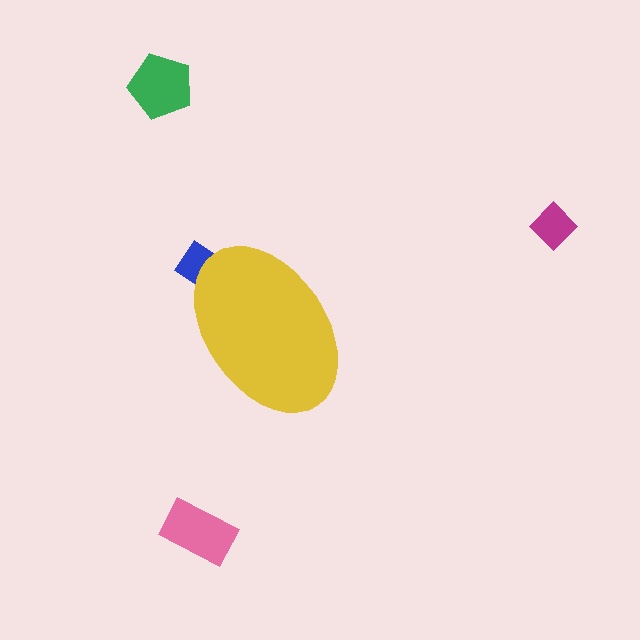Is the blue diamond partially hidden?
Yes, the blue diamond is partially hidden behind the yellow ellipse.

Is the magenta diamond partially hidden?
No, the magenta diamond is fully visible.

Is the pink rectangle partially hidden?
No, the pink rectangle is fully visible.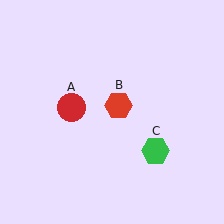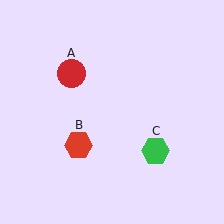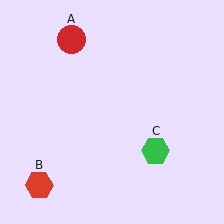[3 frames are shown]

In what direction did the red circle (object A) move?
The red circle (object A) moved up.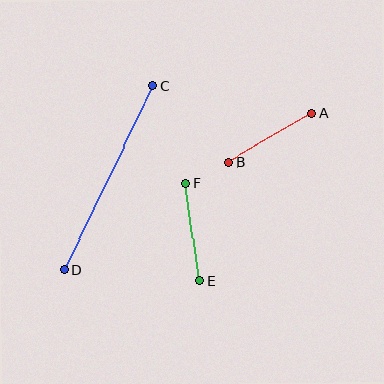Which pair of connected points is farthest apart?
Points C and D are farthest apart.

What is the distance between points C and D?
The distance is approximately 204 pixels.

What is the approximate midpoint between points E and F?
The midpoint is at approximately (193, 232) pixels.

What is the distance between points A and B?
The distance is approximately 97 pixels.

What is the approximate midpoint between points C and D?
The midpoint is at approximately (108, 178) pixels.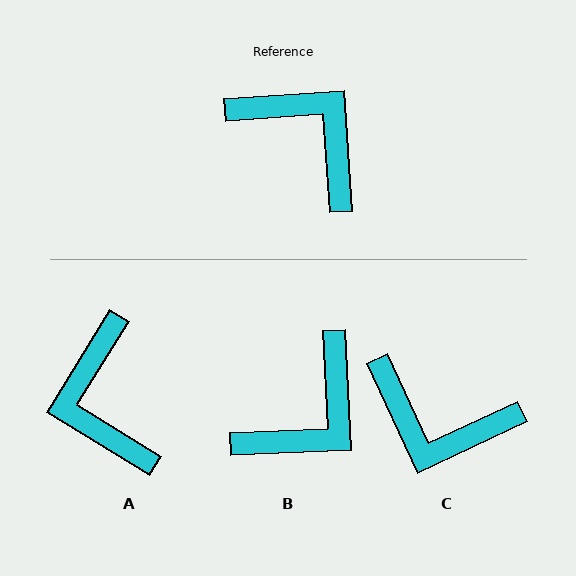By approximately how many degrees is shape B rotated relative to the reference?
Approximately 91 degrees clockwise.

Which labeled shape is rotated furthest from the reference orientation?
C, about 159 degrees away.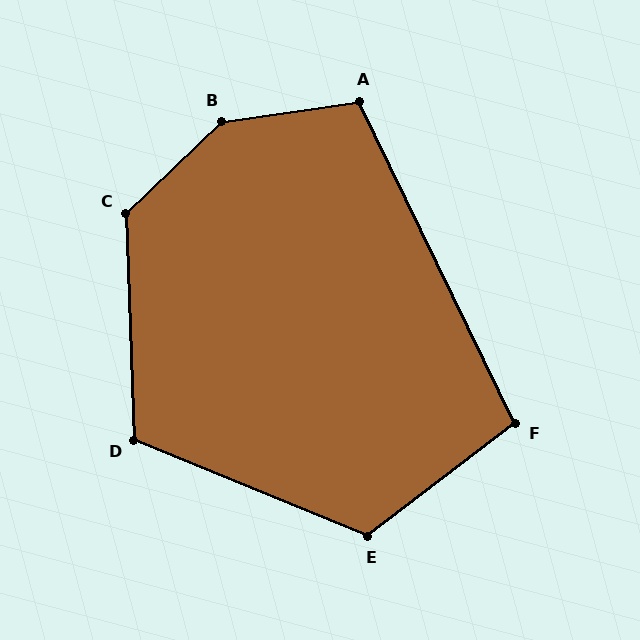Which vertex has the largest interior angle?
B, at approximately 144 degrees.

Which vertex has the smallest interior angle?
F, at approximately 101 degrees.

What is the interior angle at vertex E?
Approximately 120 degrees (obtuse).